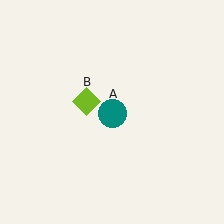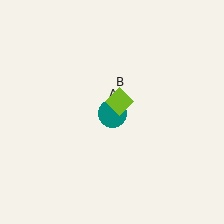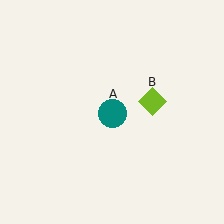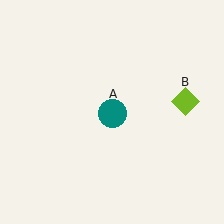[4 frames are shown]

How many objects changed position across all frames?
1 object changed position: lime diamond (object B).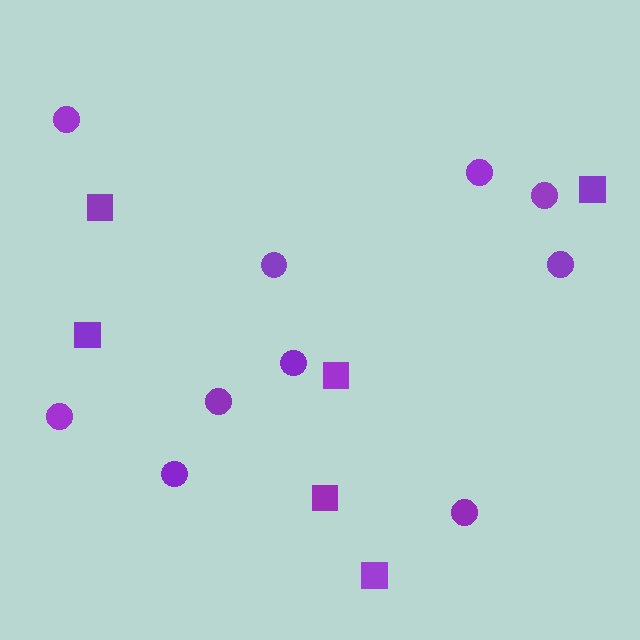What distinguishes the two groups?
There are 2 groups: one group of squares (6) and one group of circles (10).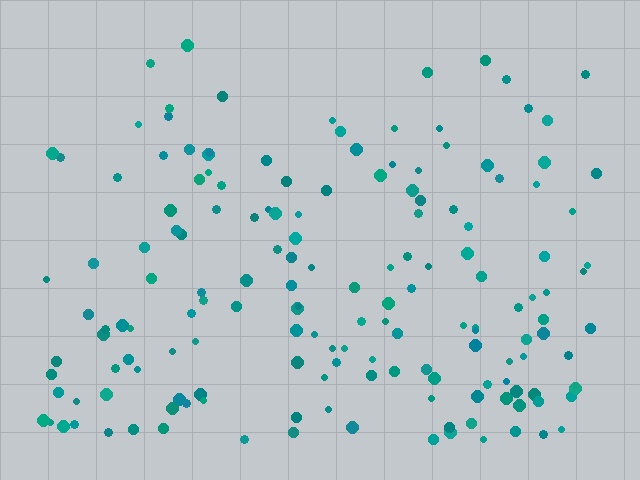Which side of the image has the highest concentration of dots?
The bottom.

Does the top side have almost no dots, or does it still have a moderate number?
Still a moderate number, just noticeably fewer than the bottom.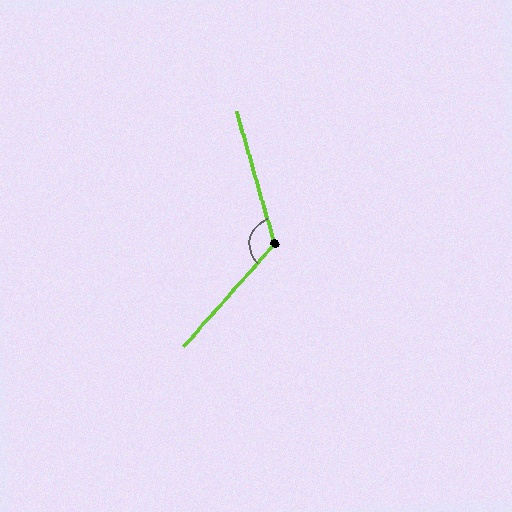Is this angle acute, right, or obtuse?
It is obtuse.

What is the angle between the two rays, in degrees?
Approximately 122 degrees.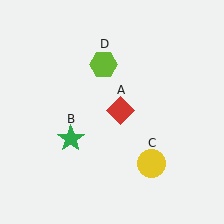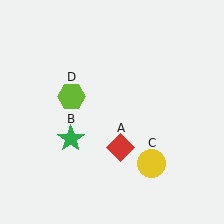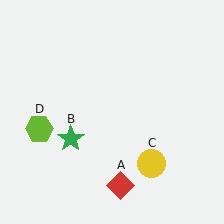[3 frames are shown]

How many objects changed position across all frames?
2 objects changed position: red diamond (object A), lime hexagon (object D).